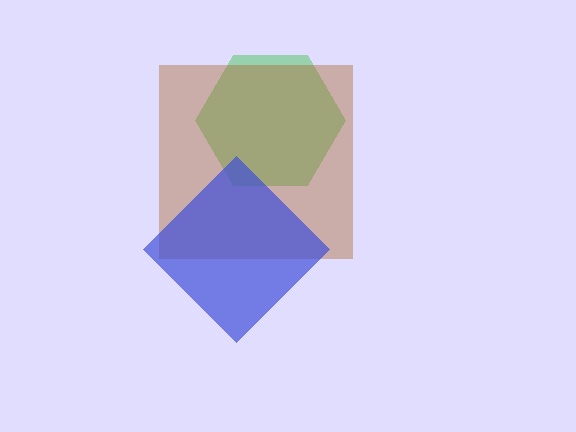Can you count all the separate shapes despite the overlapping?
Yes, there are 3 separate shapes.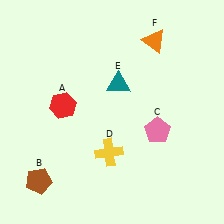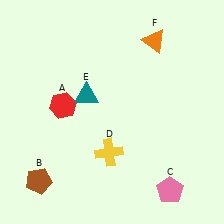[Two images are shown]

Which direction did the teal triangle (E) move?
The teal triangle (E) moved left.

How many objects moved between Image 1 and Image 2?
2 objects moved between the two images.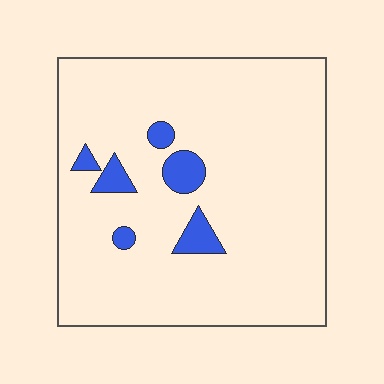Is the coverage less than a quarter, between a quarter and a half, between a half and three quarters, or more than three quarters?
Less than a quarter.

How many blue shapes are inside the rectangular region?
6.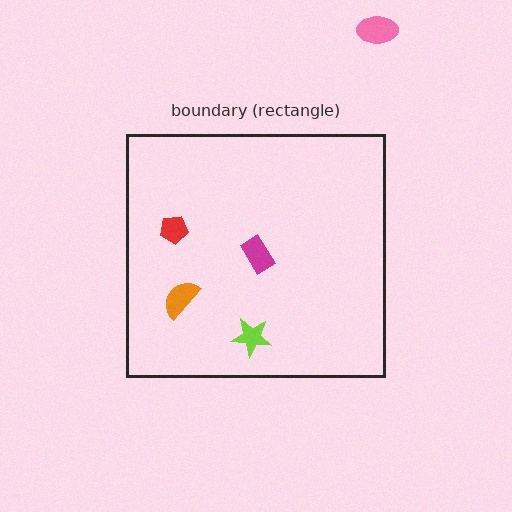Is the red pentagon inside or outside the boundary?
Inside.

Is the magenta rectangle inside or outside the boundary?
Inside.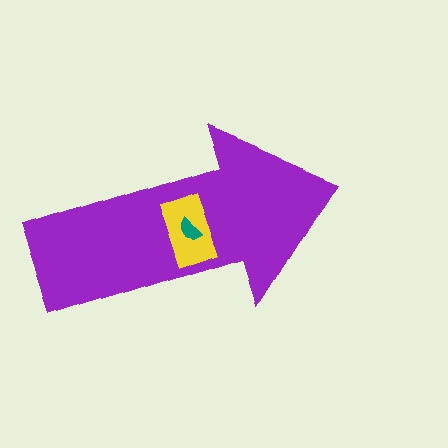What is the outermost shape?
The purple arrow.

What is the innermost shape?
The teal semicircle.